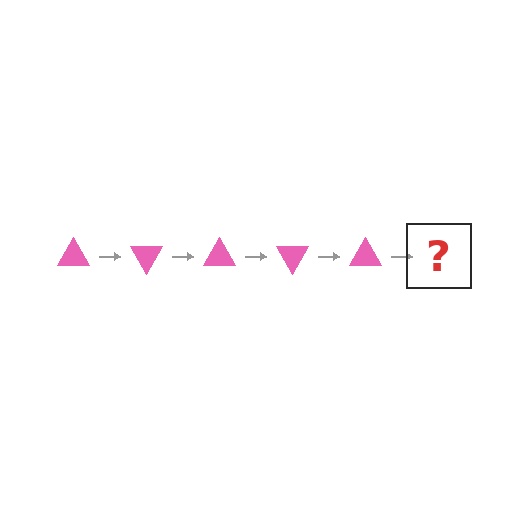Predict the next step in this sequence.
The next step is a pink triangle rotated 300 degrees.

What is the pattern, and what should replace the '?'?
The pattern is that the triangle rotates 60 degrees each step. The '?' should be a pink triangle rotated 300 degrees.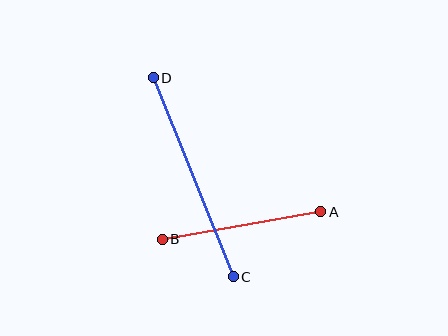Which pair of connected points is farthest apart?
Points C and D are farthest apart.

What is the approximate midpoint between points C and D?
The midpoint is at approximately (193, 177) pixels.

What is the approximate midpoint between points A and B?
The midpoint is at approximately (242, 226) pixels.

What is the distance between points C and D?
The distance is approximately 215 pixels.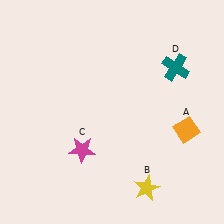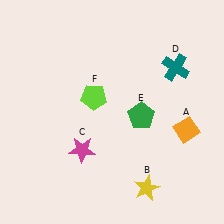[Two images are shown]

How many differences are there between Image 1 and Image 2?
There are 2 differences between the two images.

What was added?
A green pentagon (E), a lime pentagon (F) were added in Image 2.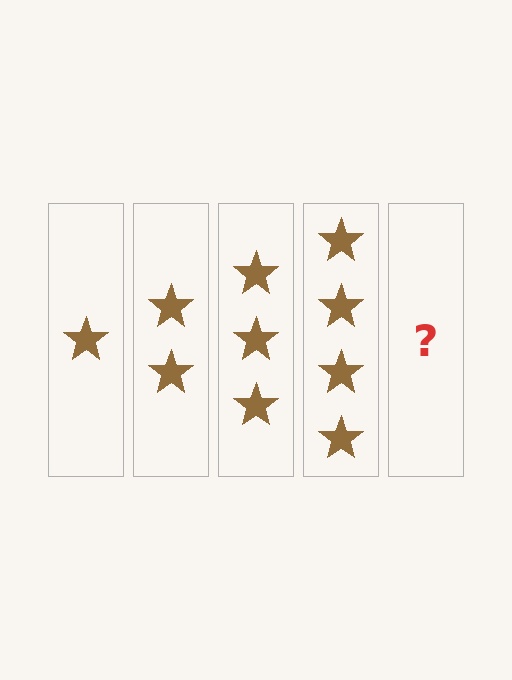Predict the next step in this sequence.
The next step is 5 stars.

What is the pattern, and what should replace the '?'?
The pattern is that each step adds one more star. The '?' should be 5 stars.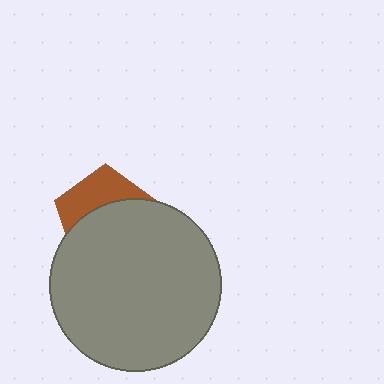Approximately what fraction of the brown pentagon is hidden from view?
Roughly 62% of the brown pentagon is hidden behind the gray circle.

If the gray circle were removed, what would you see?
You would see the complete brown pentagon.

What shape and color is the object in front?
The object in front is a gray circle.